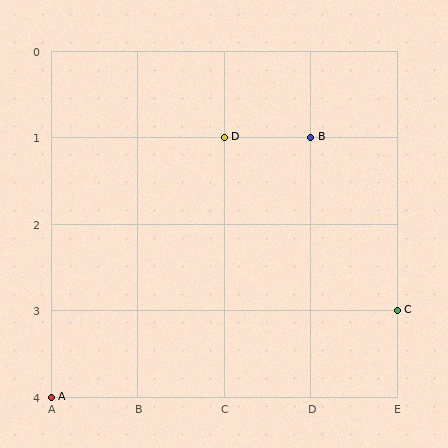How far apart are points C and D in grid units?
Points C and D are 2 columns and 2 rows apart (about 2.8 grid units diagonally).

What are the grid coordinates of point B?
Point B is at grid coordinates (D, 1).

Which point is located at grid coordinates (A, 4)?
Point A is at (A, 4).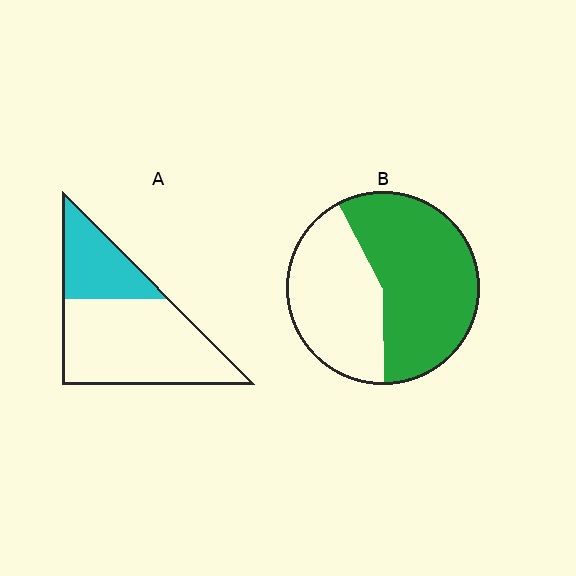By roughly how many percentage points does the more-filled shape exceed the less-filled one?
By roughly 25 percentage points (B over A).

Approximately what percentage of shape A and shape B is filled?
A is approximately 30% and B is approximately 60%.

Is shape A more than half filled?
No.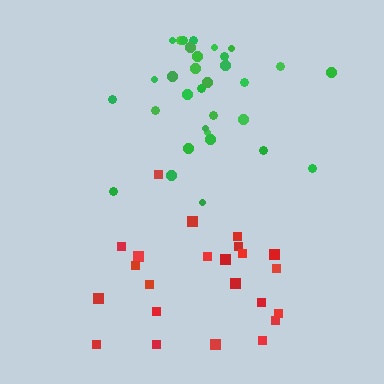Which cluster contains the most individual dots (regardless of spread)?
Green (32).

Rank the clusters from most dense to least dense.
green, red.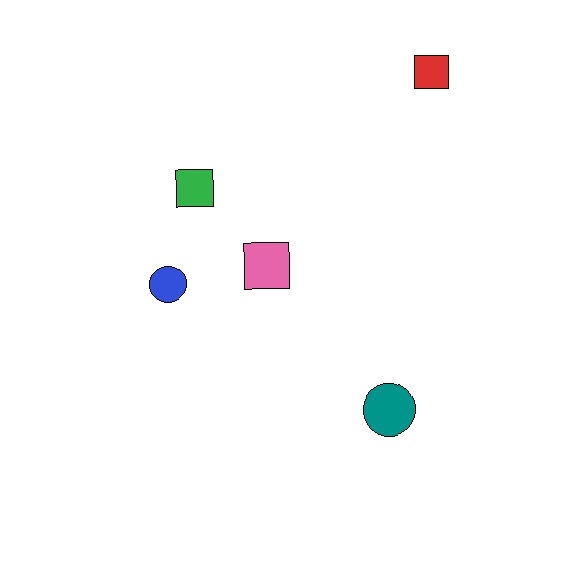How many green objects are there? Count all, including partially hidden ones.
There is 1 green object.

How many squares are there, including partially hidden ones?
There are 3 squares.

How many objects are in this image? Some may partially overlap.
There are 5 objects.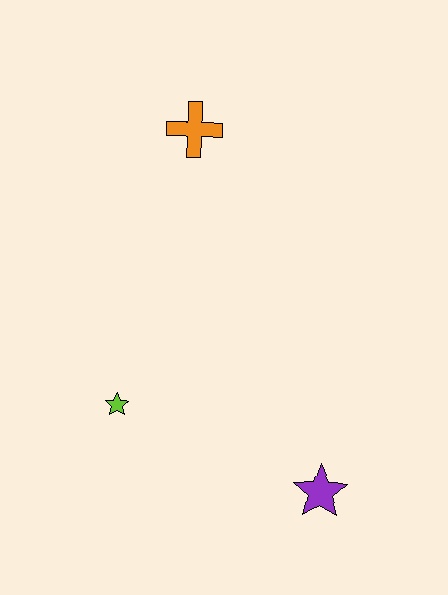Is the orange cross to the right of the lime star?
Yes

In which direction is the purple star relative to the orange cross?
The purple star is below the orange cross.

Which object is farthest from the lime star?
The orange cross is farthest from the lime star.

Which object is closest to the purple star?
The lime star is closest to the purple star.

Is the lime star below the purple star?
No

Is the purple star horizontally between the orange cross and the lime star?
No